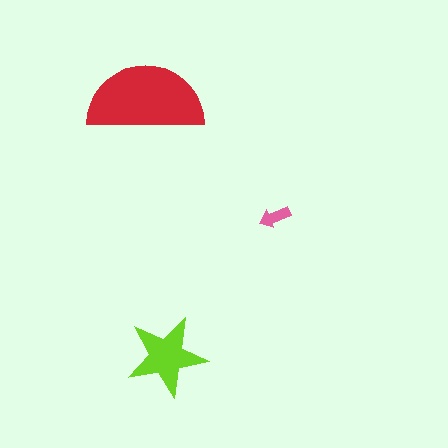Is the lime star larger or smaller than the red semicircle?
Smaller.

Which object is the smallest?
The pink arrow.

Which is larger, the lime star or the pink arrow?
The lime star.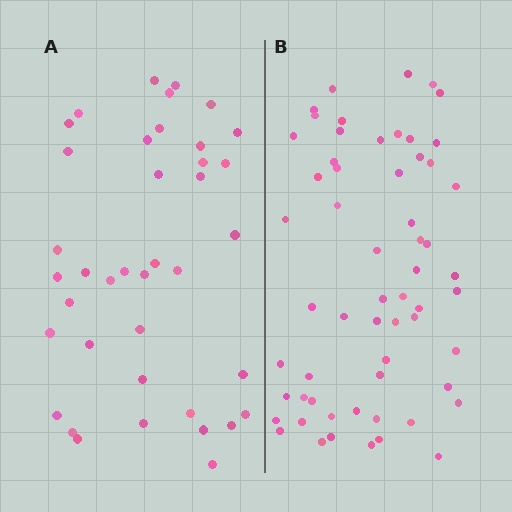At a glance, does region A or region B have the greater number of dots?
Region B (the right region) has more dots.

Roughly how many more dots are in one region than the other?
Region B has approximately 20 more dots than region A.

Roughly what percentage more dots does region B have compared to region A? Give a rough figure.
About 50% more.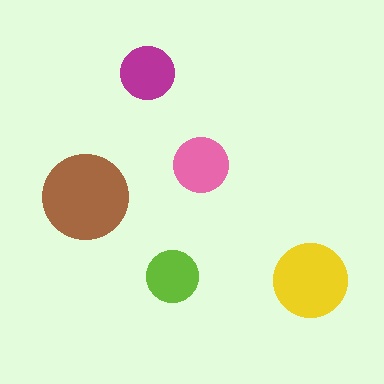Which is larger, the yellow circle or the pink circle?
The yellow one.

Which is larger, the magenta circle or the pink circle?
The pink one.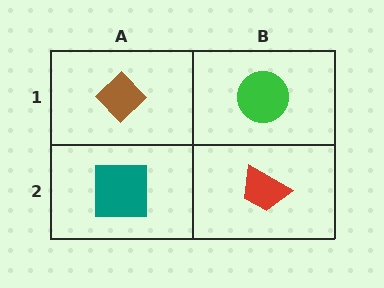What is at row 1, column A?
A brown diamond.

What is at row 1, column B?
A green circle.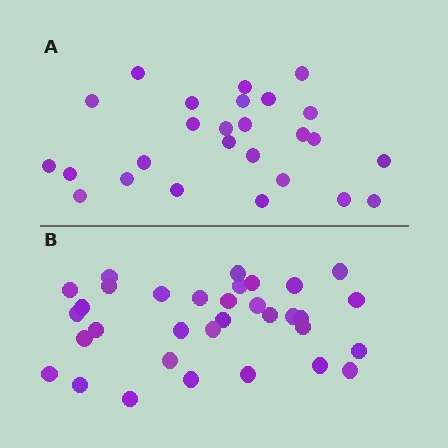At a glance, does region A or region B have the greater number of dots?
Region B (the bottom region) has more dots.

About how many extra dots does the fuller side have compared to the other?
Region B has roughly 8 or so more dots than region A.